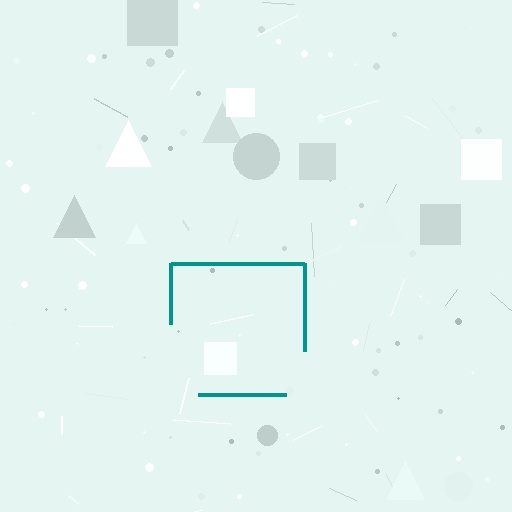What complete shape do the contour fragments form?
The contour fragments form a square.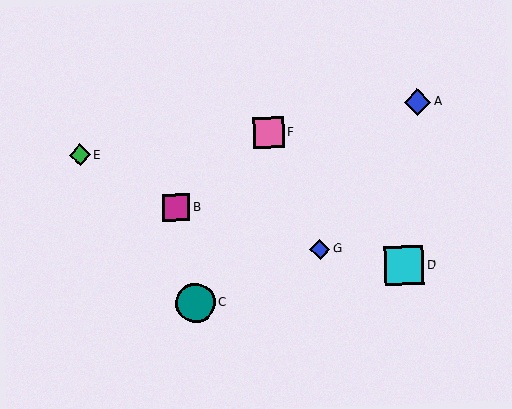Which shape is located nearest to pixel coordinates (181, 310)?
The teal circle (labeled C) at (195, 303) is nearest to that location.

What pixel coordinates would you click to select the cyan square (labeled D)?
Click at (404, 265) to select the cyan square D.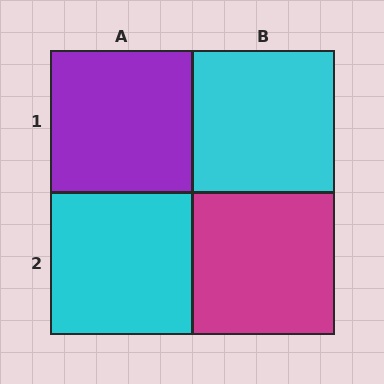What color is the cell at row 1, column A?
Purple.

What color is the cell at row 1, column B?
Cyan.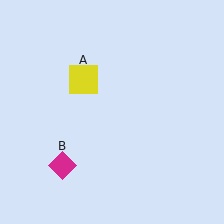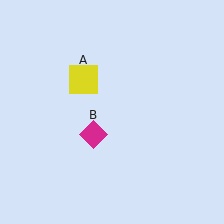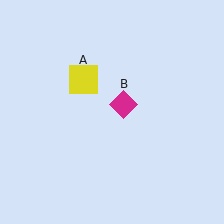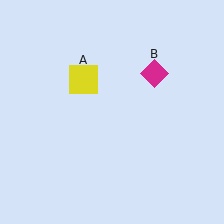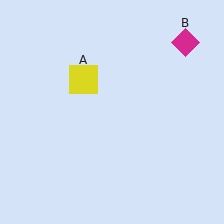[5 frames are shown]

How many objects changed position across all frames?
1 object changed position: magenta diamond (object B).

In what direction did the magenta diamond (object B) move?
The magenta diamond (object B) moved up and to the right.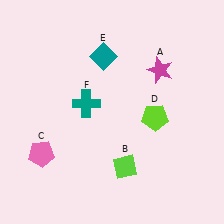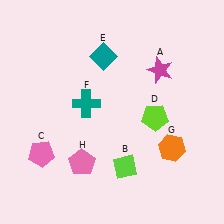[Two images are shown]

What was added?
An orange hexagon (G), a pink pentagon (H) were added in Image 2.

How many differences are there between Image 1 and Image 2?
There are 2 differences between the two images.